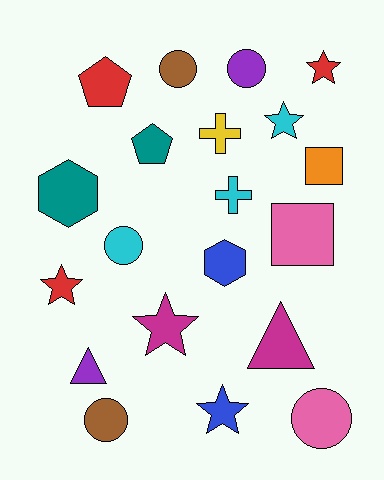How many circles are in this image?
There are 5 circles.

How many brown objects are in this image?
There are 2 brown objects.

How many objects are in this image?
There are 20 objects.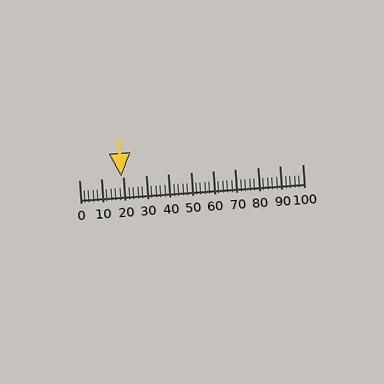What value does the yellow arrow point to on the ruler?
The yellow arrow points to approximately 19.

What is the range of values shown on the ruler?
The ruler shows values from 0 to 100.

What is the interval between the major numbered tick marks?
The major tick marks are spaced 10 units apart.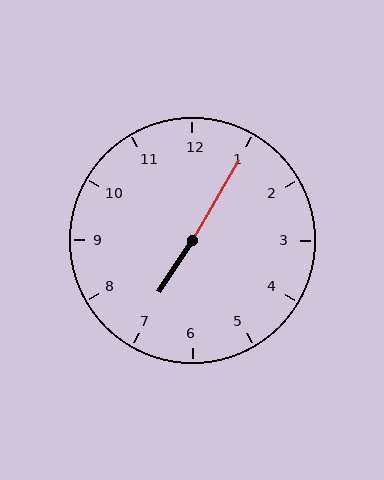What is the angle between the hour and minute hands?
Approximately 178 degrees.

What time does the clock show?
7:05.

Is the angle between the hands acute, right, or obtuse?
It is obtuse.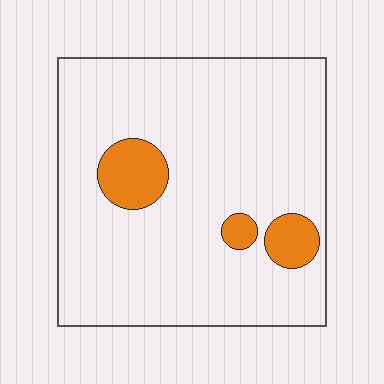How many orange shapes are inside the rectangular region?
3.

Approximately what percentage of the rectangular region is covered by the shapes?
Approximately 10%.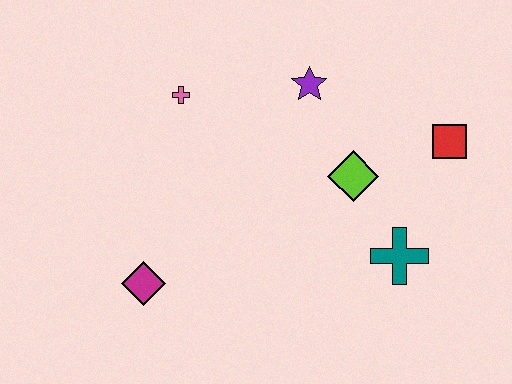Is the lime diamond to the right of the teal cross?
No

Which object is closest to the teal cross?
The lime diamond is closest to the teal cross.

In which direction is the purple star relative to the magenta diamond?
The purple star is above the magenta diamond.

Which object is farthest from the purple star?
The magenta diamond is farthest from the purple star.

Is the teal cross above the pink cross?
No